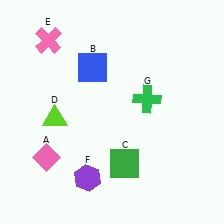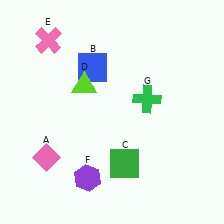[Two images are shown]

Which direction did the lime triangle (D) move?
The lime triangle (D) moved up.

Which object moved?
The lime triangle (D) moved up.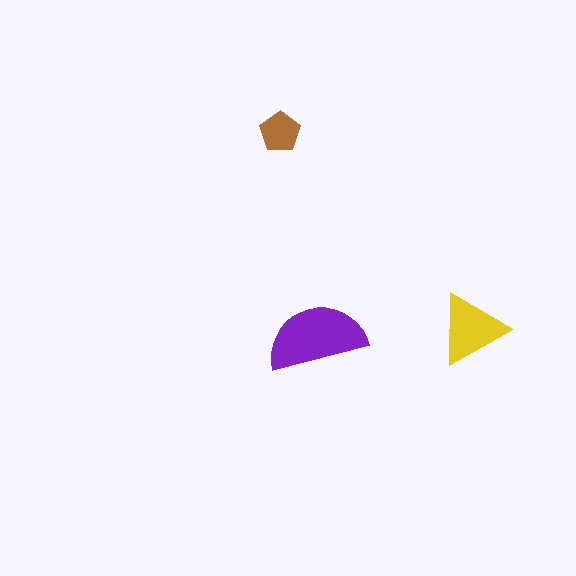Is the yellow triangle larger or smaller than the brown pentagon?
Larger.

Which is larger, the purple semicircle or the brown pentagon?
The purple semicircle.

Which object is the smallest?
The brown pentagon.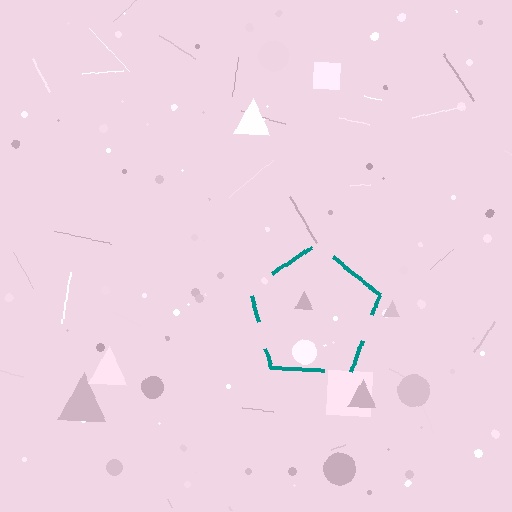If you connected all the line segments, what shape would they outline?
They would outline a pentagon.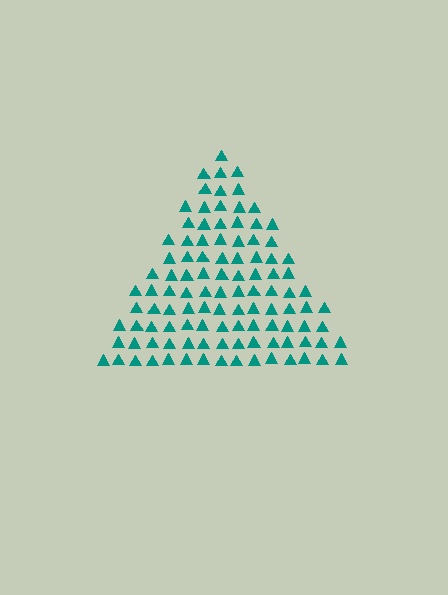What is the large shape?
The large shape is a triangle.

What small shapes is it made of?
It is made of small triangles.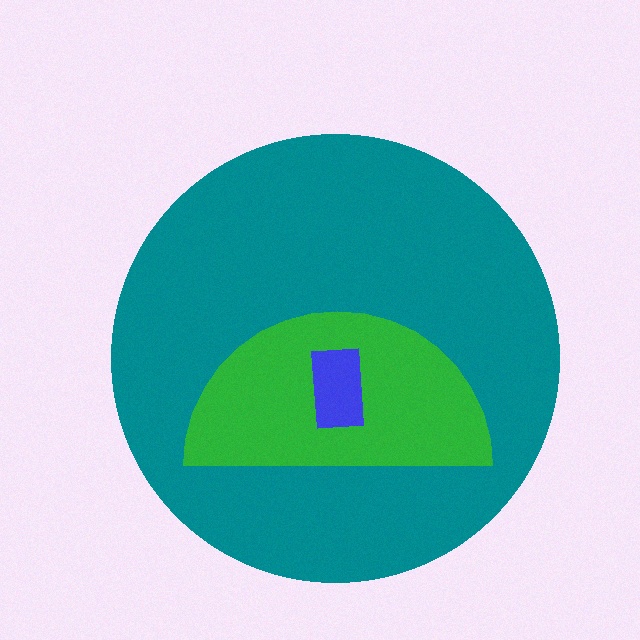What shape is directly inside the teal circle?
The green semicircle.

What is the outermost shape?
The teal circle.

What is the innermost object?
The blue rectangle.